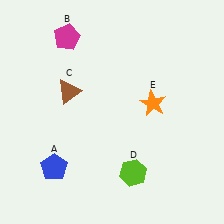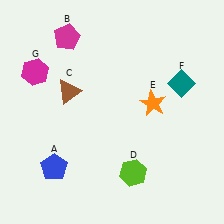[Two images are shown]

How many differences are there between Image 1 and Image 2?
There are 2 differences between the two images.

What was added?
A teal diamond (F), a magenta hexagon (G) were added in Image 2.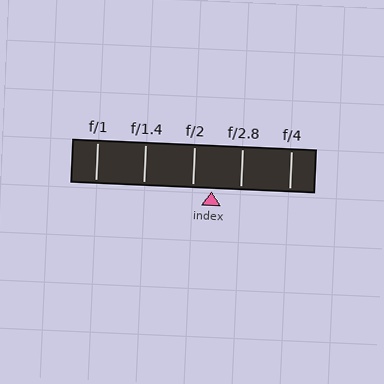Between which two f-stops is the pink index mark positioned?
The index mark is between f/2 and f/2.8.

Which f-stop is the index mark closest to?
The index mark is closest to f/2.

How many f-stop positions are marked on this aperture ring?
There are 5 f-stop positions marked.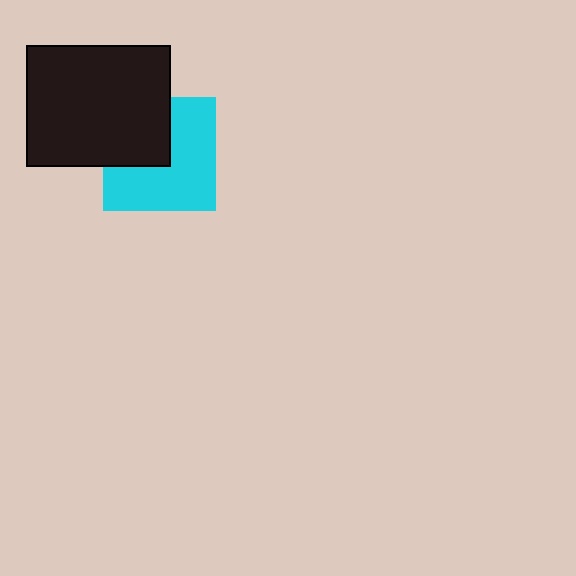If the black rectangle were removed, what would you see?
You would see the complete cyan square.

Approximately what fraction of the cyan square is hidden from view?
Roughly 37% of the cyan square is hidden behind the black rectangle.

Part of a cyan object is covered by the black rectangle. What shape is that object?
It is a square.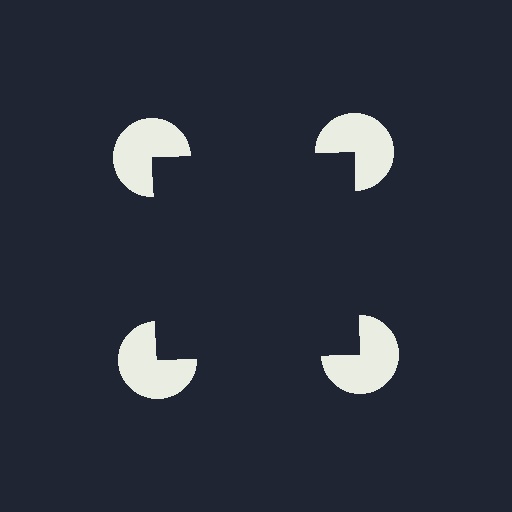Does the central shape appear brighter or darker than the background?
It typically appears slightly darker than the background, even though no actual brightness change is drawn.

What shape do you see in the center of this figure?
An illusory square — its edges are inferred from the aligned wedge cuts in the pac-man discs, not physically drawn.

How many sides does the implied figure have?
4 sides.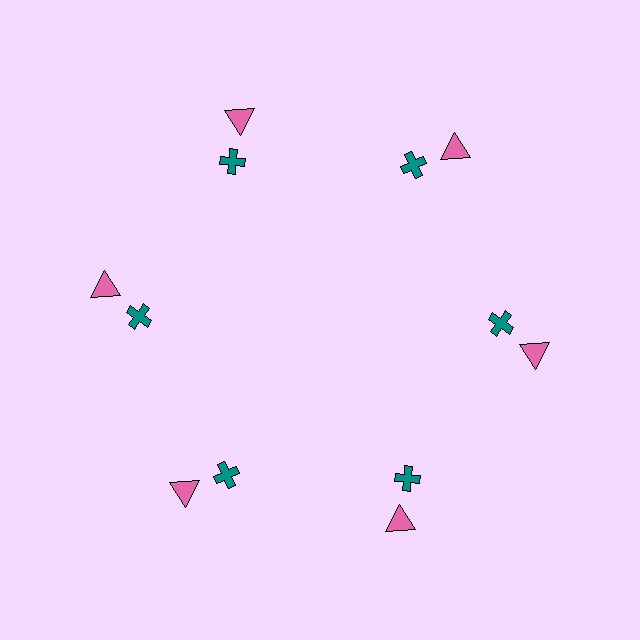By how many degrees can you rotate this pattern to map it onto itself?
The pattern maps onto itself every 60 degrees of rotation.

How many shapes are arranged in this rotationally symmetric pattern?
There are 12 shapes, arranged in 6 groups of 2.